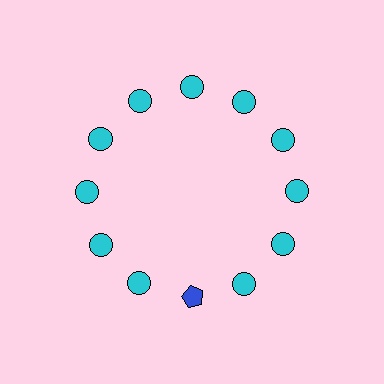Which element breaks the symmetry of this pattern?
The blue pentagon at roughly the 6 o'clock position breaks the symmetry. All other shapes are cyan circles.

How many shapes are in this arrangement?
There are 12 shapes arranged in a ring pattern.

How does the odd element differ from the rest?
It differs in both color (blue instead of cyan) and shape (pentagon instead of circle).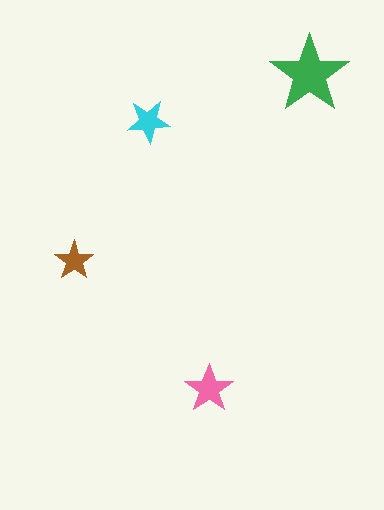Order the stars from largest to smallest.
the green one, the pink one, the cyan one, the brown one.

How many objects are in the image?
There are 4 objects in the image.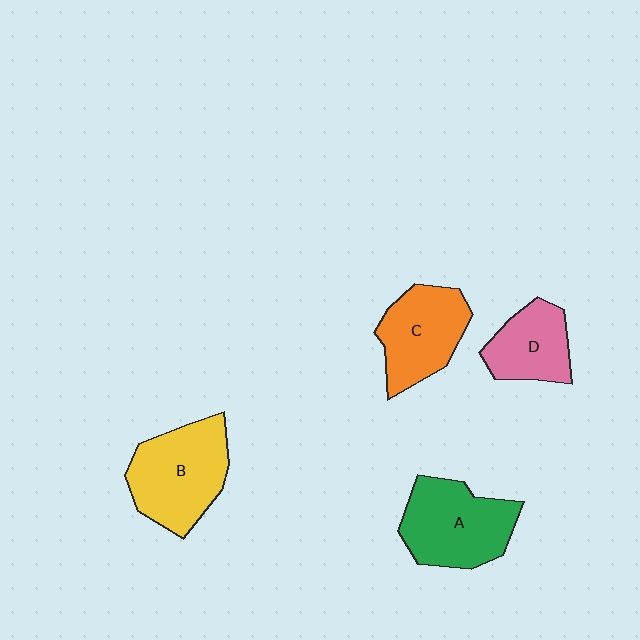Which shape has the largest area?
Shape B (yellow).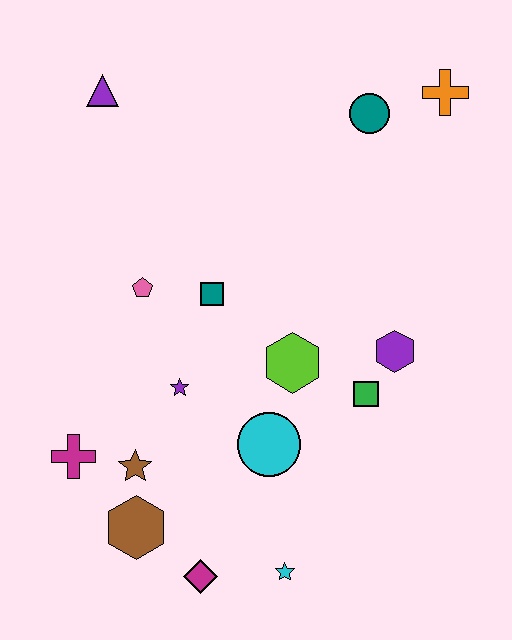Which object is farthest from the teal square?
The orange cross is farthest from the teal square.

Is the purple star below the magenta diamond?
No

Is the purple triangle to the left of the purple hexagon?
Yes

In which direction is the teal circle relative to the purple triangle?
The teal circle is to the right of the purple triangle.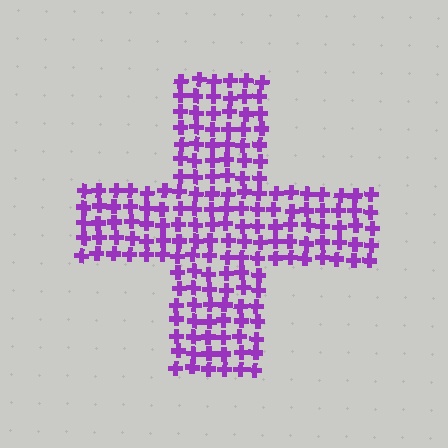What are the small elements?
The small elements are crosses.